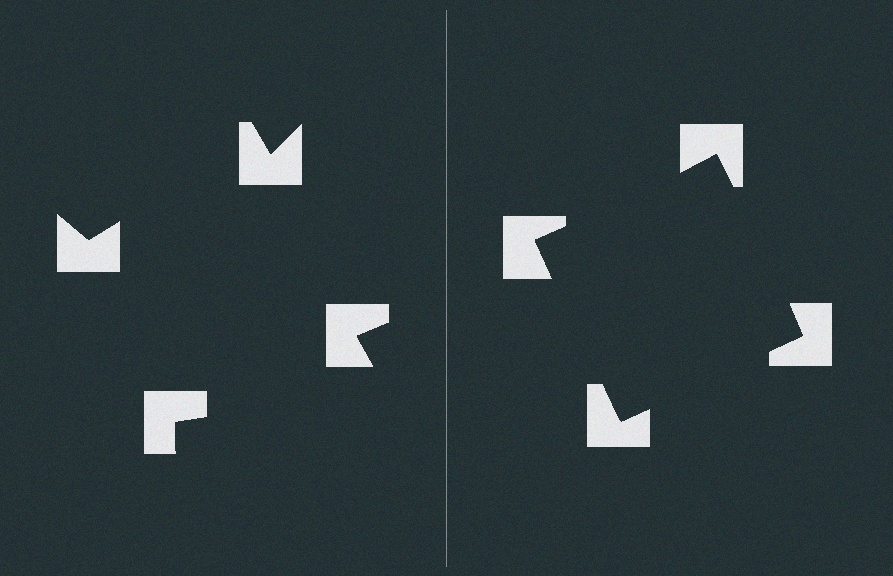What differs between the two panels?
The notched squares are positioned identically on both sides; only the wedge orientations differ. On the right they align to a square; on the left they are misaligned.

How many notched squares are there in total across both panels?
8 — 4 on each side.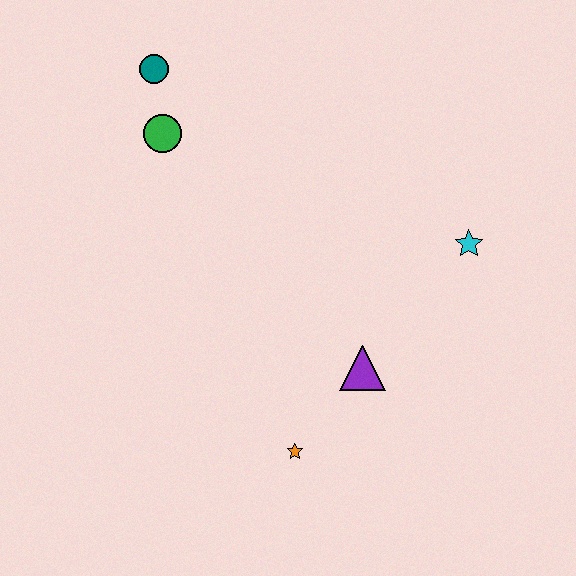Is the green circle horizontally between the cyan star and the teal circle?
Yes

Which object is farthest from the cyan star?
The teal circle is farthest from the cyan star.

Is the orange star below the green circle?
Yes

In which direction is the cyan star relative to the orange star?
The cyan star is above the orange star.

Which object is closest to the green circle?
The teal circle is closest to the green circle.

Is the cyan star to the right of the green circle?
Yes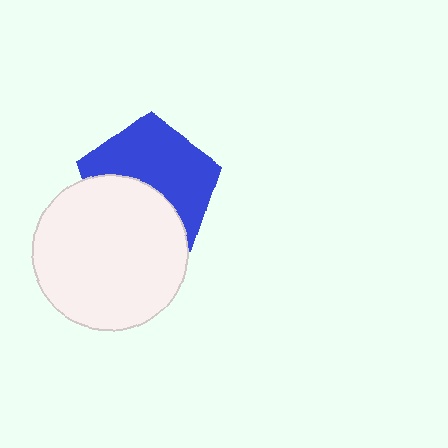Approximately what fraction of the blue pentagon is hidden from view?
Roughly 43% of the blue pentagon is hidden behind the white circle.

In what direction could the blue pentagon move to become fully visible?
The blue pentagon could move up. That would shift it out from behind the white circle entirely.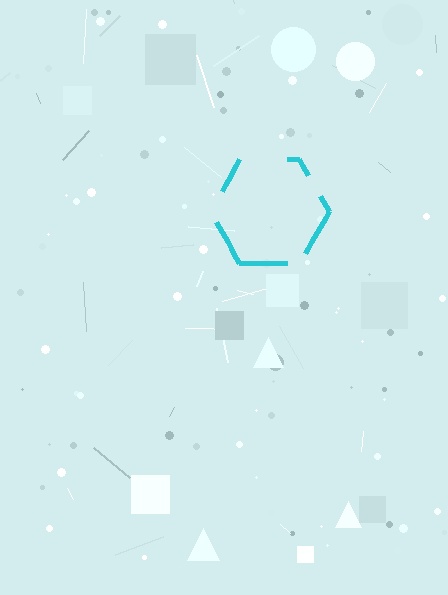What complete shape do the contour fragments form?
The contour fragments form a hexagon.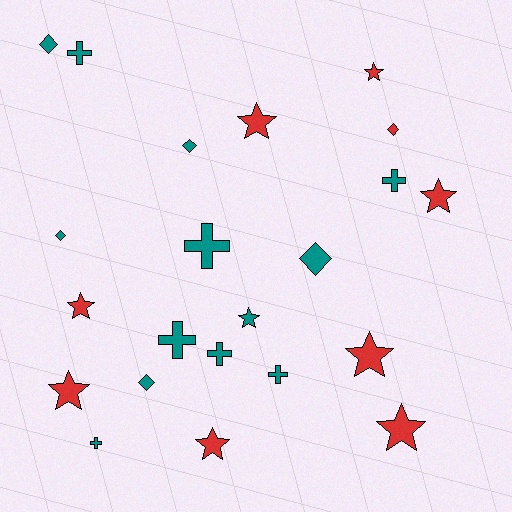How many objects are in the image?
There are 22 objects.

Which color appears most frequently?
Teal, with 13 objects.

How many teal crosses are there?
There are 7 teal crosses.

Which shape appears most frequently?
Star, with 9 objects.